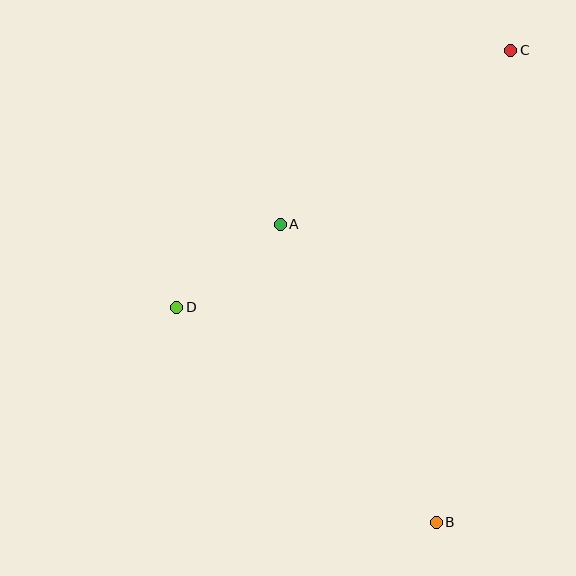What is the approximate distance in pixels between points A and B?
The distance between A and B is approximately 336 pixels.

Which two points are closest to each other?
Points A and D are closest to each other.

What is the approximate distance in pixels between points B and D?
The distance between B and D is approximately 337 pixels.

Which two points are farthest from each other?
Points B and C are farthest from each other.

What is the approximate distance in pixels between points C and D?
The distance between C and D is approximately 421 pixels.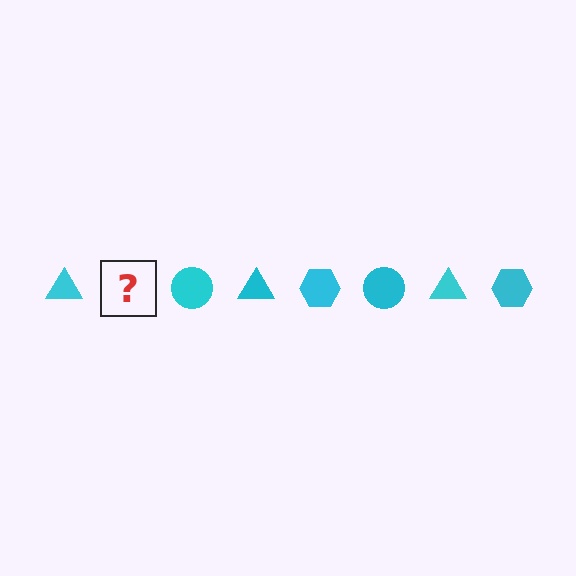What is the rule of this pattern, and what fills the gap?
The rule is that the pattern cycles through triangle, hexagon, circle shapes in cyan. The gap should be filled with a cyan hexagon.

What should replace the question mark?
The question mark should be replaced with a cyan hexagon.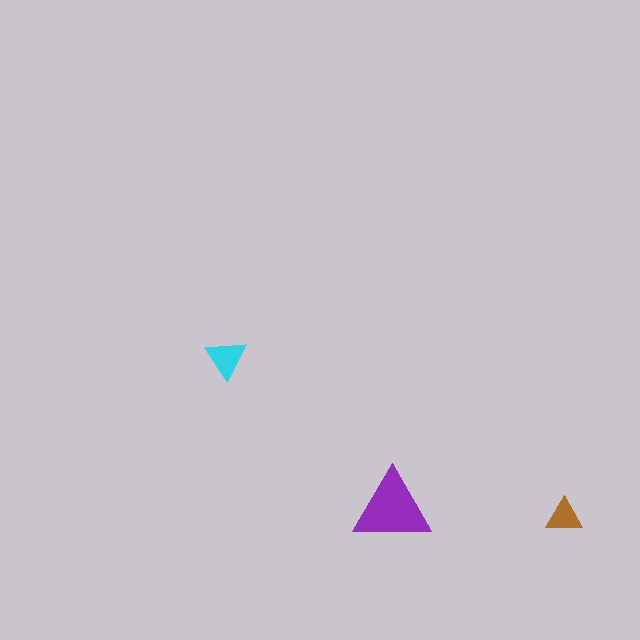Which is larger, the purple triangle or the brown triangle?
The purple one.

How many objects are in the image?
There are 3 objects in the image.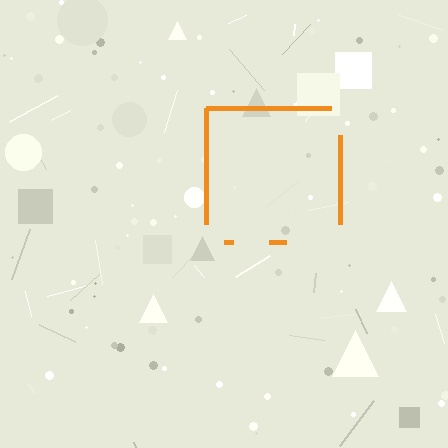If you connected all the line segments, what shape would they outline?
They would outline a square.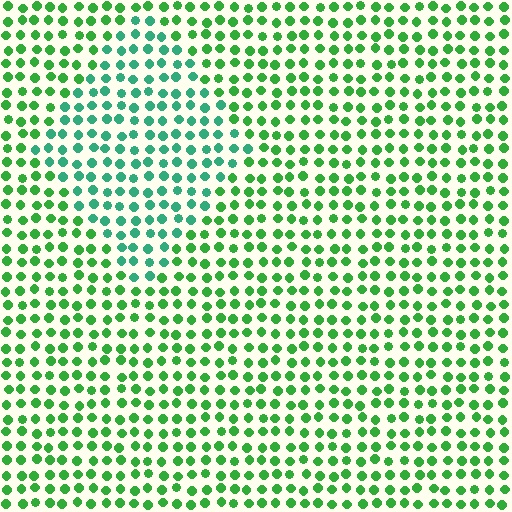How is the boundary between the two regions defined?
The boundary is defined purely by a slight shift in hue (about 34 degrees). Spacing, size, and orientation are identical on both sides.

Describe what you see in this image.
The image is filled with small green elements in a uniform arrangement. A diamond-shaped region is visible where the elements are tinted to a slightly different hue, forming a subtle color boundary.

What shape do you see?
I see a diamond.